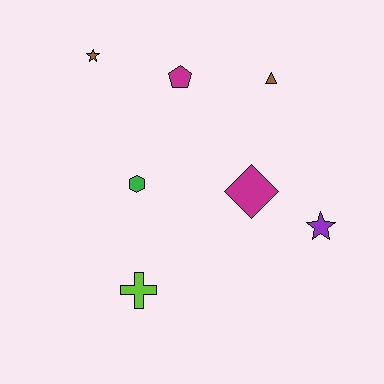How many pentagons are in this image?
There is 1 pentagon.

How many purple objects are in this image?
There is 1 purple object.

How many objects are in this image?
There are 7 objects.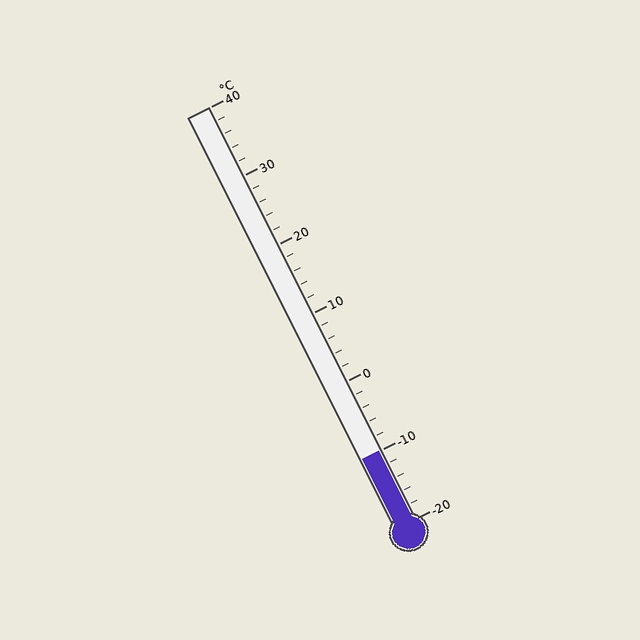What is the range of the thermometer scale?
The thermometer scale ranges from -20°C to 40°C.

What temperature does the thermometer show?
The thermometer shows approximately -10°C.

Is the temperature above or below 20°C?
The temperature is below 20°C.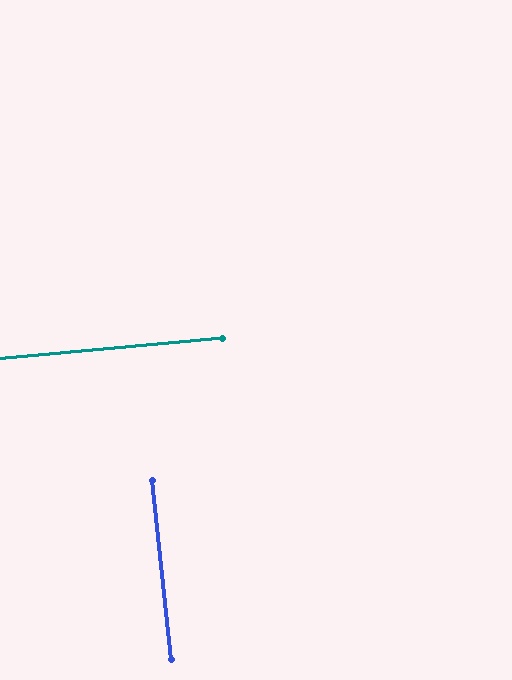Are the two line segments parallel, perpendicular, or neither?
Perpendicular — they meet at approximately 89°.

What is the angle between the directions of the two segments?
Approximately 89 degrees.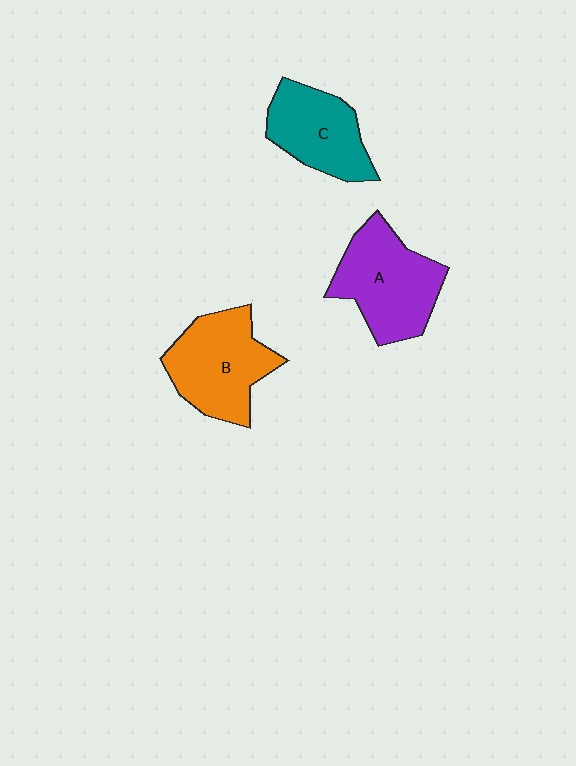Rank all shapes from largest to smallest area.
From largest to smallest: A (purple), B (orange), C (teal).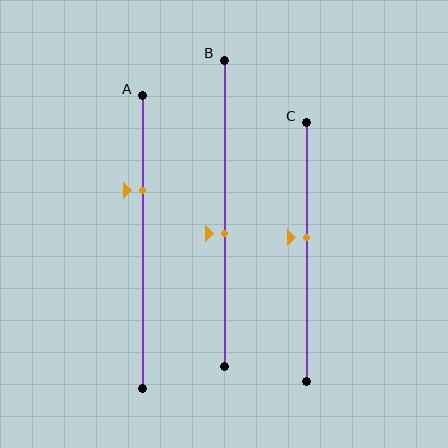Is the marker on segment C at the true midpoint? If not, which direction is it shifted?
No, the marker on segment C is shifted upward by about 6% of the segment length.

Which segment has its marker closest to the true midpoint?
Segment C has its marker closest to the true midpoint.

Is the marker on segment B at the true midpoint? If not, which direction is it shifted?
No, the marker on segment B is shifted downward by about 7% of the segment length.